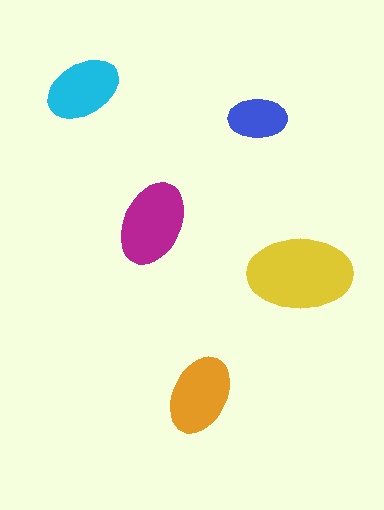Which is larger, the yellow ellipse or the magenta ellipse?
The yellow one.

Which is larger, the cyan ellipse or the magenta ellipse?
The magenta one.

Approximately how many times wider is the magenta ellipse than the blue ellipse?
About 1.5 times wider.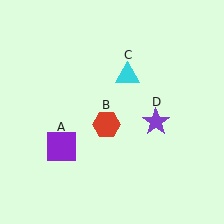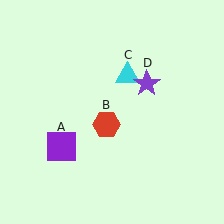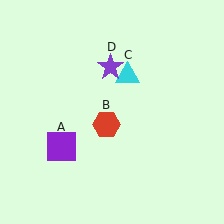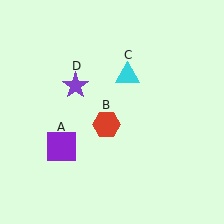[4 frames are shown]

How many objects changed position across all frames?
1 object changed position: purple star (object D).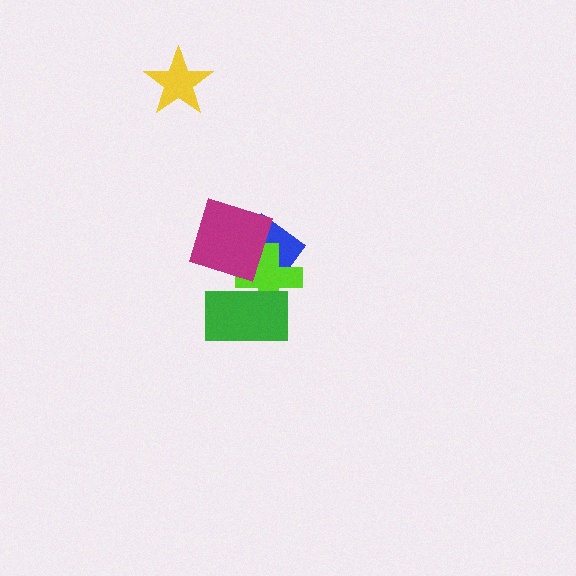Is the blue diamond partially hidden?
Yes, it is partially covered by another shape.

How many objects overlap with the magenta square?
2 objects overlap with the magenta square.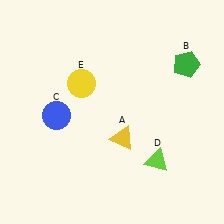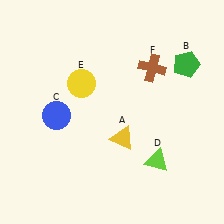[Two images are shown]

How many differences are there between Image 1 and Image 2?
There is 1 difference between the two images.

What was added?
A brown cross (F) was added in Image 2.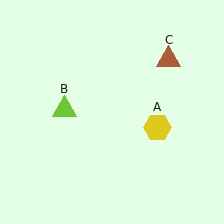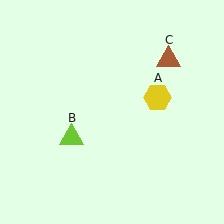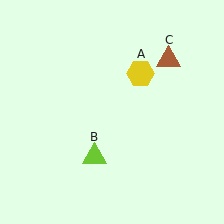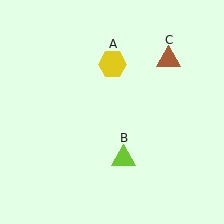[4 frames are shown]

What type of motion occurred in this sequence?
The yellow hexagon (object A), lime triangle (object B) rotated counterclockwise around the center of the scene.